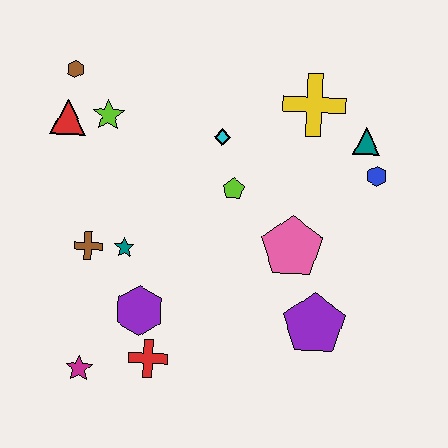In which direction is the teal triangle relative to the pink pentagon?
The teal triangle is above the pink pentagon.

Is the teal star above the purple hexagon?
Yes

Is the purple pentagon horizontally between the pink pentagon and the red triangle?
No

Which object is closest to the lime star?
The red triangle is closest to the lime star.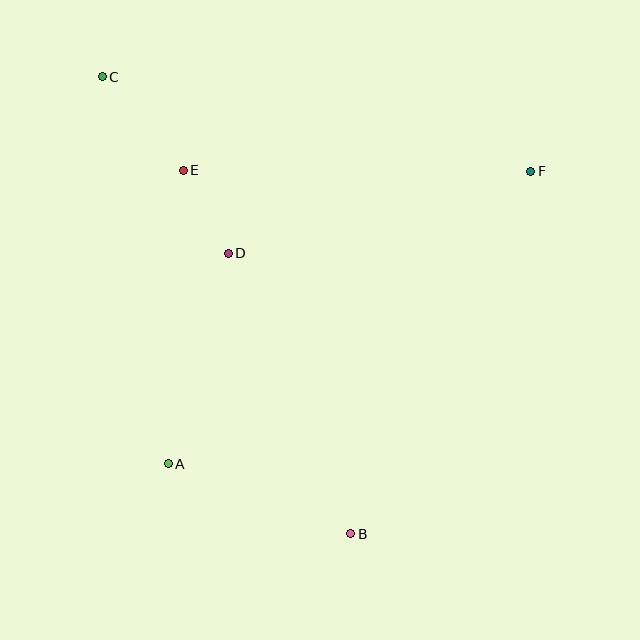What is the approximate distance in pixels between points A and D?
The distance between A and D is approximately 219 pixels.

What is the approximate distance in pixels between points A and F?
The distance between A and F is approximately 466 pixels.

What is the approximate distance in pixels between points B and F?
The distance between B and F is approximately 405 pixels.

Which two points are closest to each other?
Points D and E are closest to each other.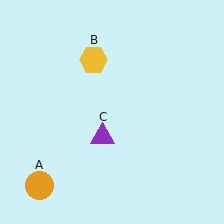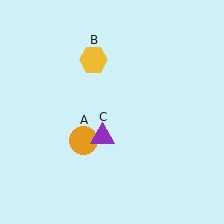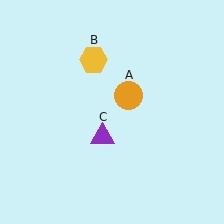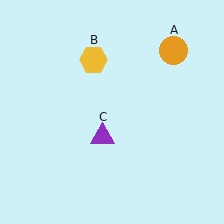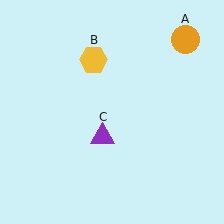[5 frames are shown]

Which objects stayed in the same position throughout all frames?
Yellow hexagon (object B) and purple triangle (object C) remained stationary.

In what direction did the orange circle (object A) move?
The orange circle (object A) moved up and to the right.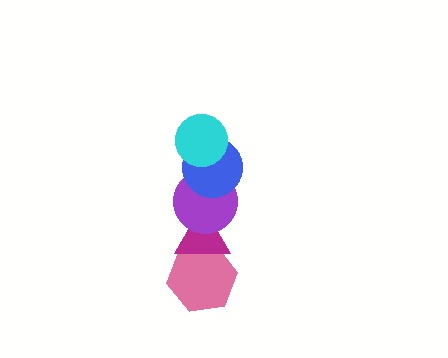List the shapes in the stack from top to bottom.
From top to bottom: the cyan circle, the blue circle, the purple circle, the magenta triangle, the pink hexagon.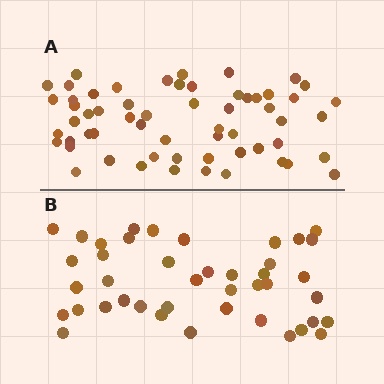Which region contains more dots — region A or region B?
Region A (the top region) has more dots.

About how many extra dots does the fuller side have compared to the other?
Region A has approximately 15 more dots than region B.